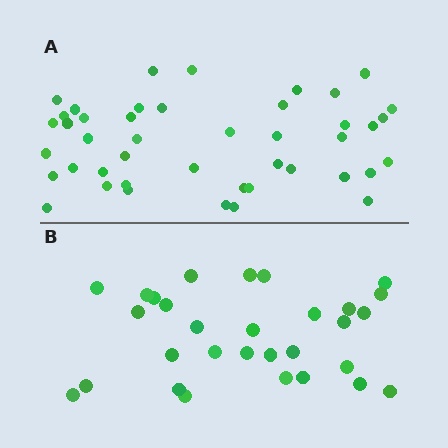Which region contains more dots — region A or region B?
Region A (the top region) has more dots.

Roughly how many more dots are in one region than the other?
Region A has approximately 15 more dots than region B.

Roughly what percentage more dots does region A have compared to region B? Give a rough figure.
About 45% more.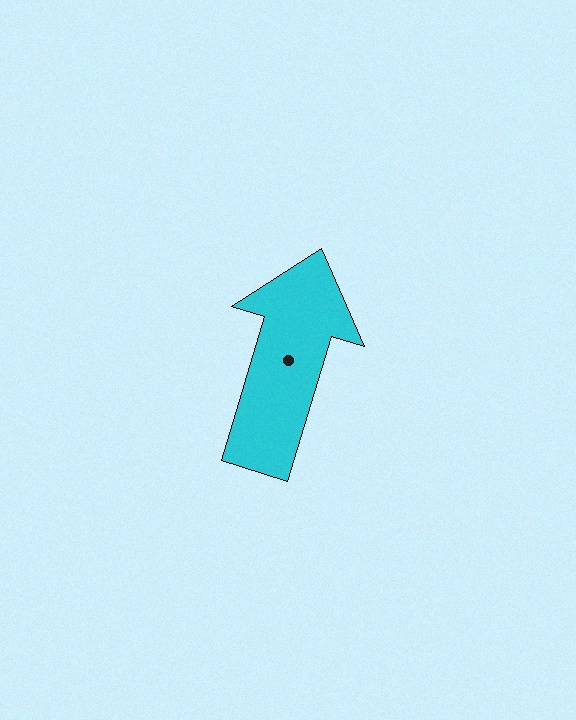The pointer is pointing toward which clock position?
Roughly 1 o'clock.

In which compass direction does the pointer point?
North.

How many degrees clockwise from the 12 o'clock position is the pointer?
Approximately 17 degrees.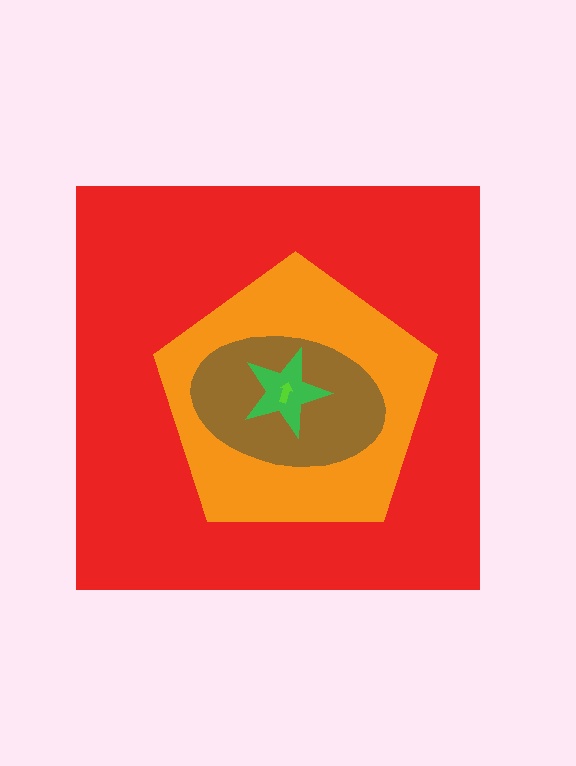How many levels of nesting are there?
5.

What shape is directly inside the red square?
The orange pentagon.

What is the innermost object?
The lime arrow.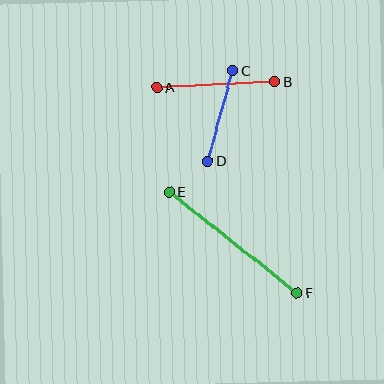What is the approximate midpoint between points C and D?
The midpoint is at approximately (221, 116) pixels.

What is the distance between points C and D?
The distance is approximately 94 pixels.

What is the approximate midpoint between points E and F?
The midpoint is at approximately (233, 243) pixels.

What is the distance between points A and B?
The distance is approximately 119 pixels.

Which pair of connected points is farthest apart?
Points E and F are farthest apart.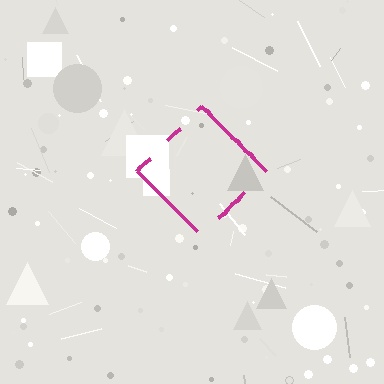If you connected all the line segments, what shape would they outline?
They would outline a diamond.